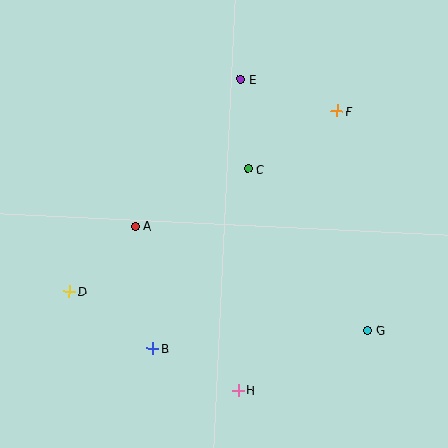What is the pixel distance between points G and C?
The distance between G and C is 201 pixels.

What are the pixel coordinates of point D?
Point D is at (69, 292).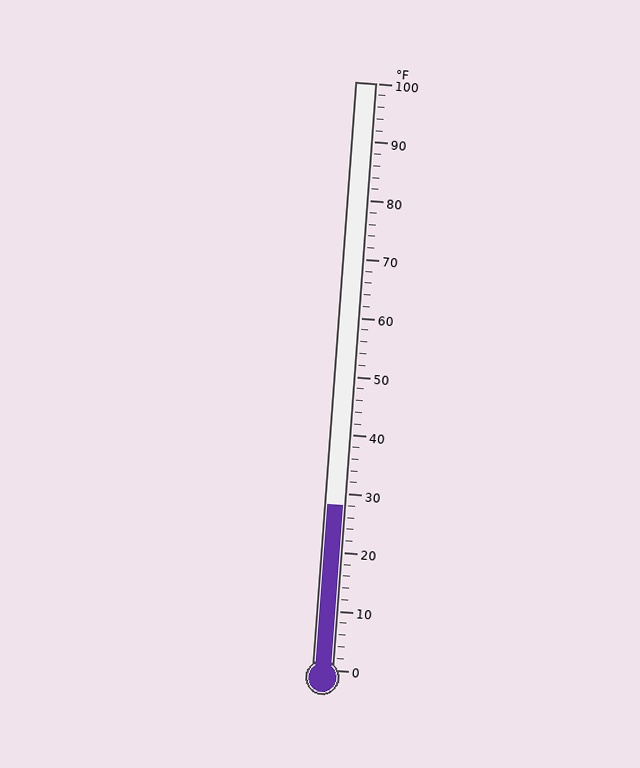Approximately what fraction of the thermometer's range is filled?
The thermometer is filled to approximately 30% of its range.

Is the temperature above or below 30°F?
The temperature is below 30°F.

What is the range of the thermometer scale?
The thermometer scale ranges from 0°F to 100°F.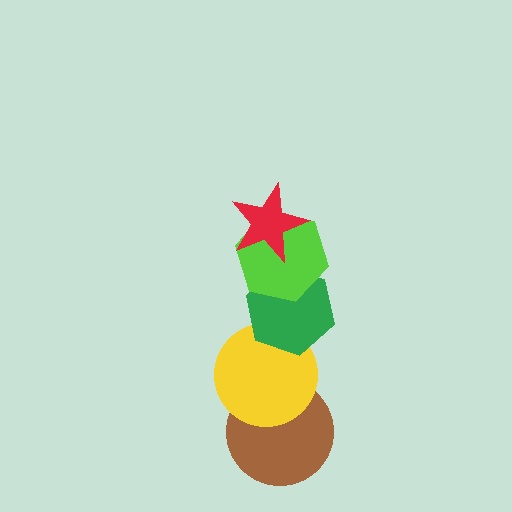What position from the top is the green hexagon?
The green hexagon is 3rd from the top.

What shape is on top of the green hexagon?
The lime hexagon is on top of the green hexagon.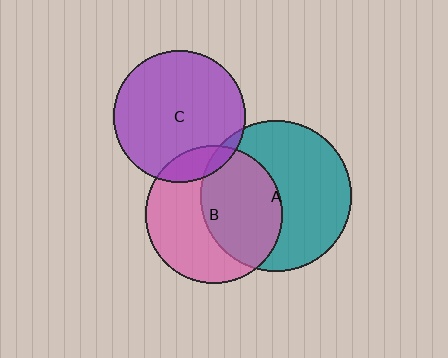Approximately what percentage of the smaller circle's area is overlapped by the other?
Approximately 50%.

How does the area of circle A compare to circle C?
Approximately 1.3 times.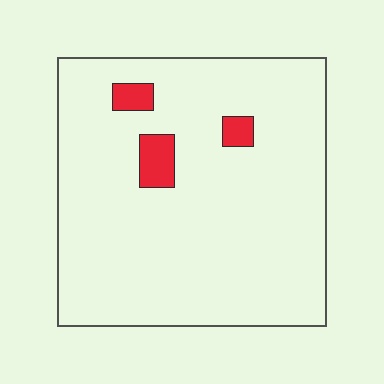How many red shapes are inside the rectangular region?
3.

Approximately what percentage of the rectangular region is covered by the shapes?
Approximately 5%.